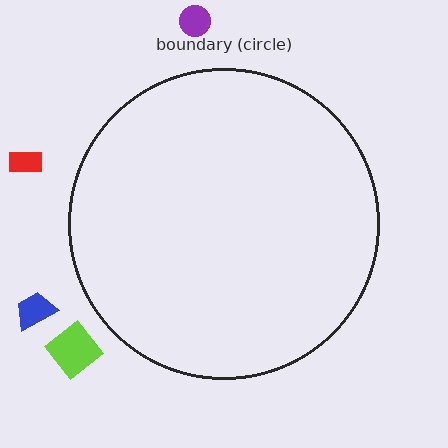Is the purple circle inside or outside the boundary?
Outside.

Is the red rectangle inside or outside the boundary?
Outside.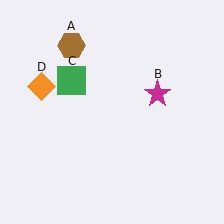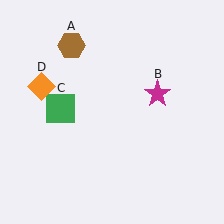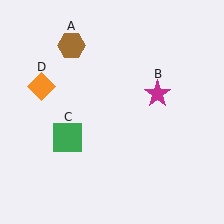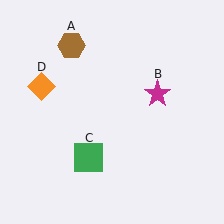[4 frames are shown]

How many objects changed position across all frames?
1 object changed position: green square (object C).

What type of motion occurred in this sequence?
The green square (object C) rotated counterclockwise around the center of the scene.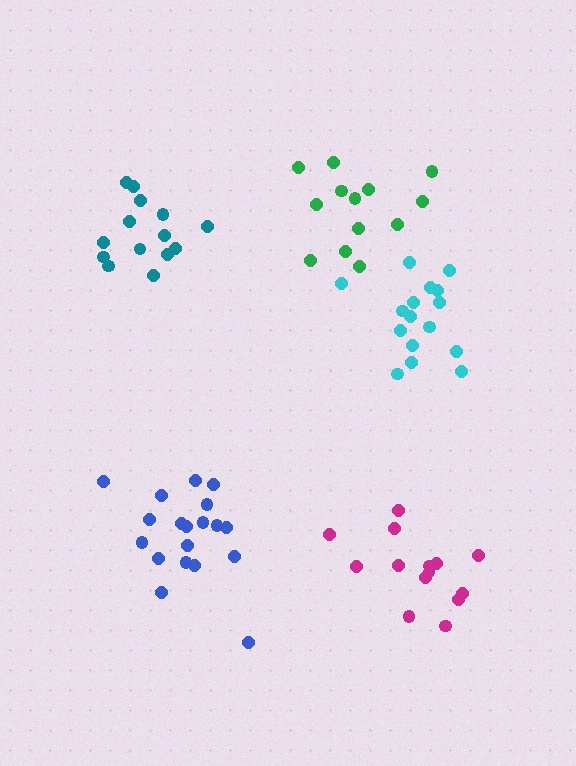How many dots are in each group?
Group 1: 13 dots, Group 2: 16 dots, Group 3: 14 dots, Group 4: 19 dots, Group 5: 14 dots (76 total).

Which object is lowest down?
The magenta cluster is bottommost.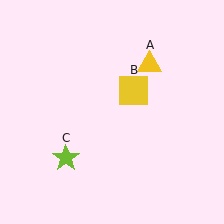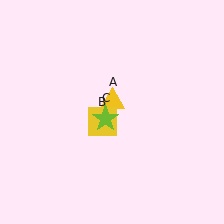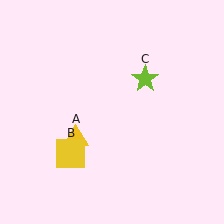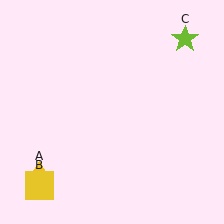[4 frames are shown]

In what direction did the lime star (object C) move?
The lime star (object C) moved up and to the right.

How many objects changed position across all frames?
3 objects changed position: yellow triangle (object A), yellow square (object B), lime star (object C).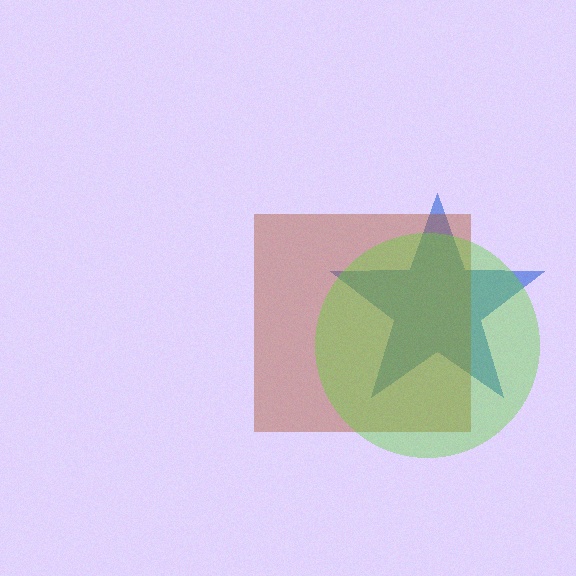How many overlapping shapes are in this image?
There are 3 overlapping shapes in the image.